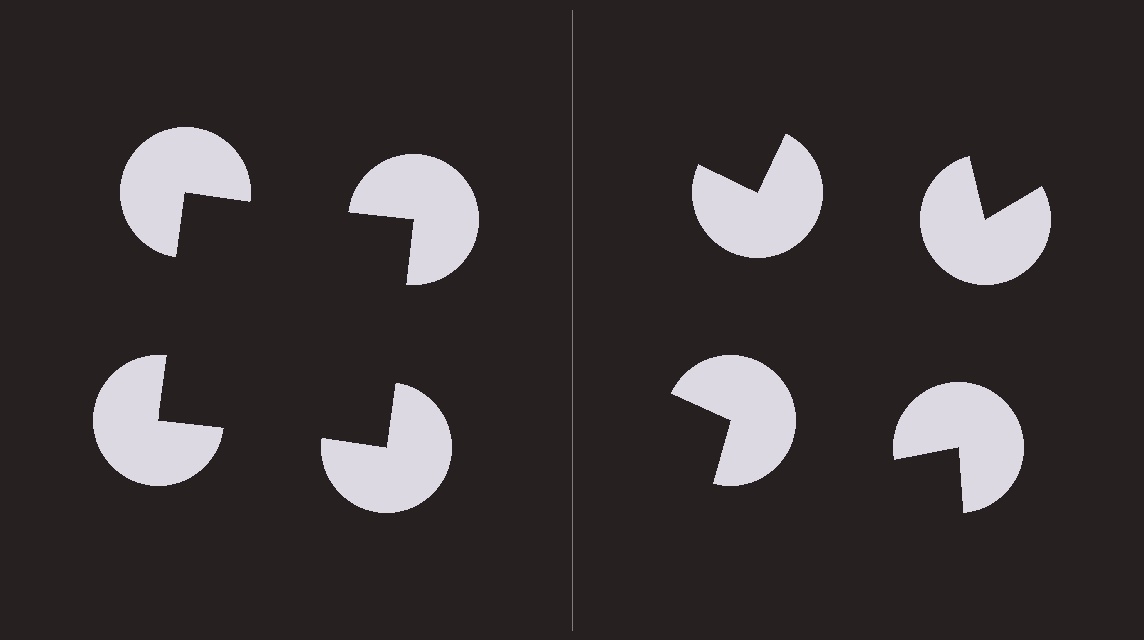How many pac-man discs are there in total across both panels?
8 — 4 on each side.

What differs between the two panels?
The pac-man discs are positioned identically on both sides; only the wedge orientations differ. On the left they align to a square; on the right they are misaligned.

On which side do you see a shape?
An illusory square appears on the left side. On the right side the wedge cuts are rotated, so no coherent shape forms.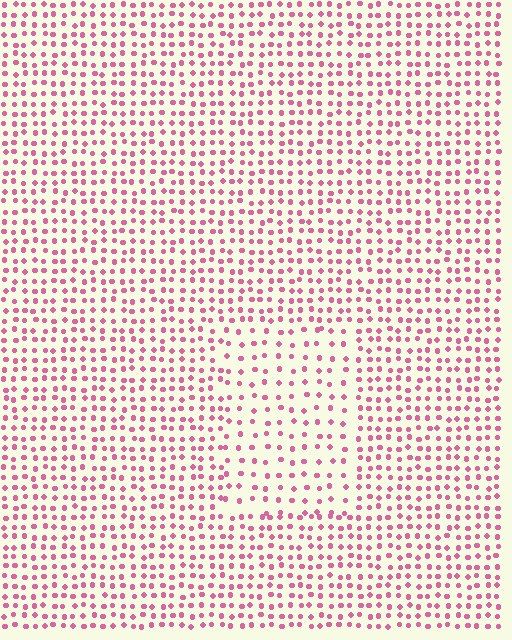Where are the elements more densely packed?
The elements are more densely packed outside the rectangle boundary.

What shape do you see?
I see a rectangle.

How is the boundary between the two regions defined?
The boundary is defined by a change in element density (approximately 1.7x ratio). All elements are the same color, size, and shape.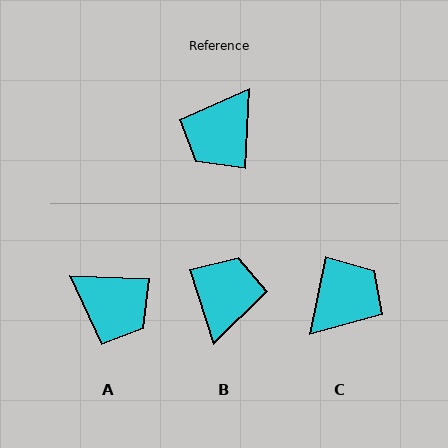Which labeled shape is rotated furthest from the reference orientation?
C, about 171 degrees away.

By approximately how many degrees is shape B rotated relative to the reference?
Approximately 159 degrees clockwise.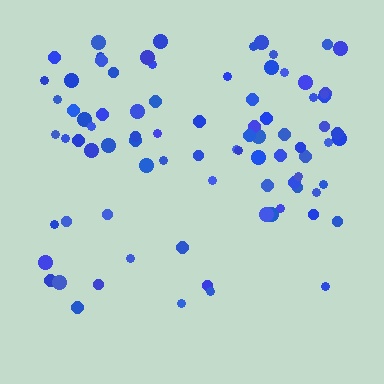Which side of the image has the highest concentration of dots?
The top.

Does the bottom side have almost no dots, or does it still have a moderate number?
Still a moderate number, just noticeably fewer than the top.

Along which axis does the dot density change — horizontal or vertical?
Vertical.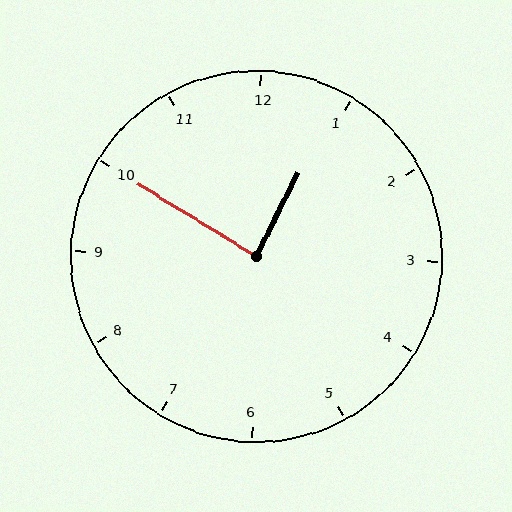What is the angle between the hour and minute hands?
Approximately 85 degrees.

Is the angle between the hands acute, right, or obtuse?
It is right.